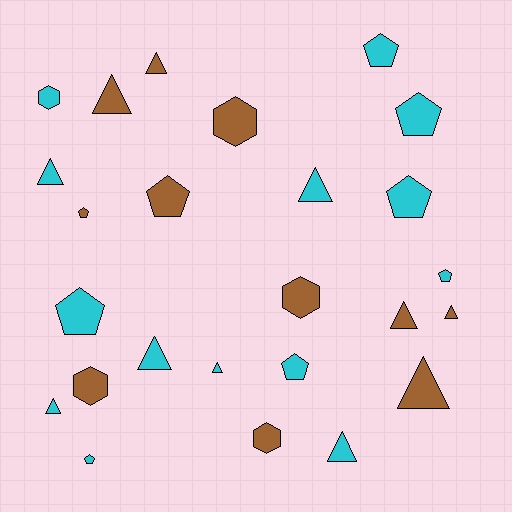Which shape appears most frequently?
Triangle, with 11 objects.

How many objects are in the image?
There are 25 objects.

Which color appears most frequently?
Cyan, with 14 objects.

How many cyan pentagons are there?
There are 7 cyan pentagons.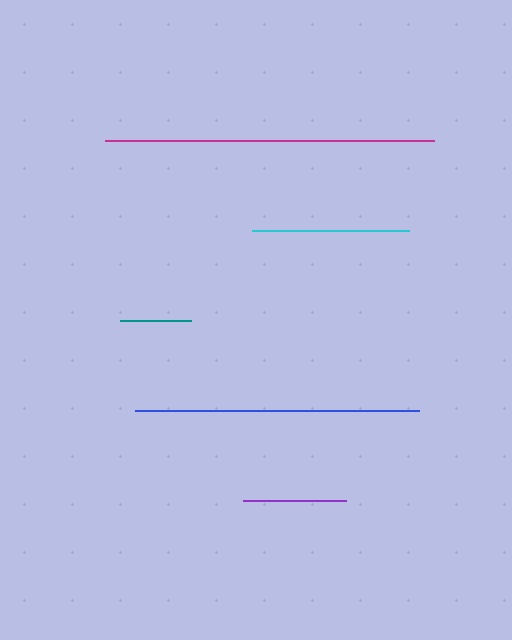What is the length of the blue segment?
The blue segment is approximately 284 pixels long.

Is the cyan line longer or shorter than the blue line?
The blue line is longer than the cyan line.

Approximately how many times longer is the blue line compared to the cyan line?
The blue line is approximately 1.8 times the length of the cyan line.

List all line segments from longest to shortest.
From longest to shortest: magenta, blue, cyan, purple, teal.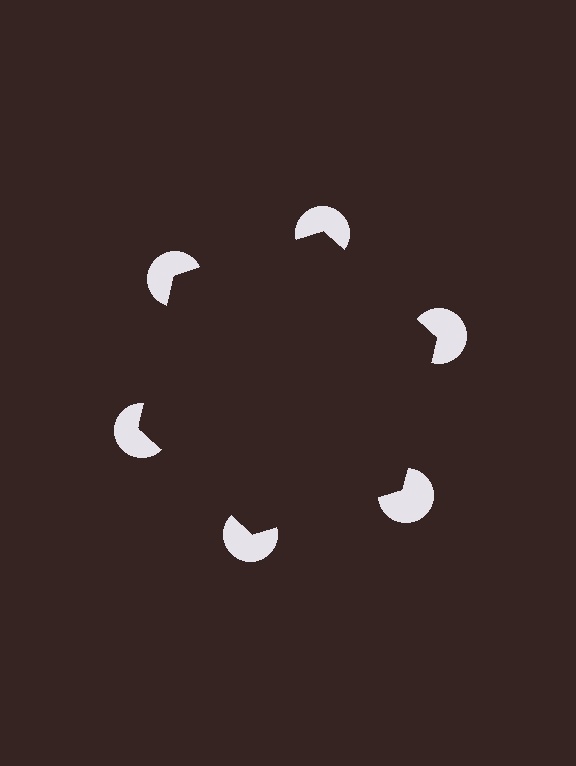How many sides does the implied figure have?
6 sides.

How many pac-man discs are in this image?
There are 6 — one at each vertex of the illusory hexagon.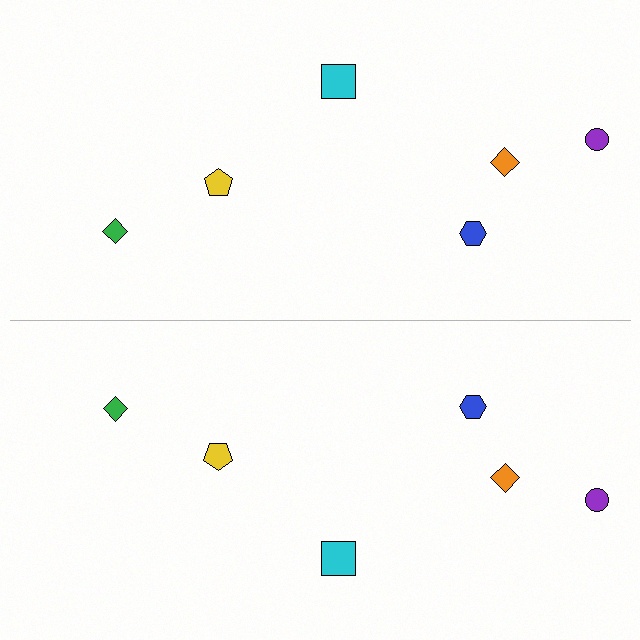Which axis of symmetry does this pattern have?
The pattern has a horizontal axis of symmetry running through the center of the image.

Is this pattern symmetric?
Yes, this pattern has bilateral (reflection) symmetry.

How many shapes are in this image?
There are 12 shapes in this image.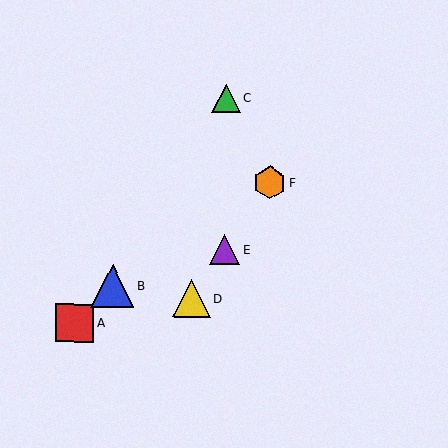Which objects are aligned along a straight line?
Objects D, E, F are aligned along a straight line.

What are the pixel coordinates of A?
Object A is at (75, 323).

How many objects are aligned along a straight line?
3 objects (D, E, F) are aligned along a straight line.